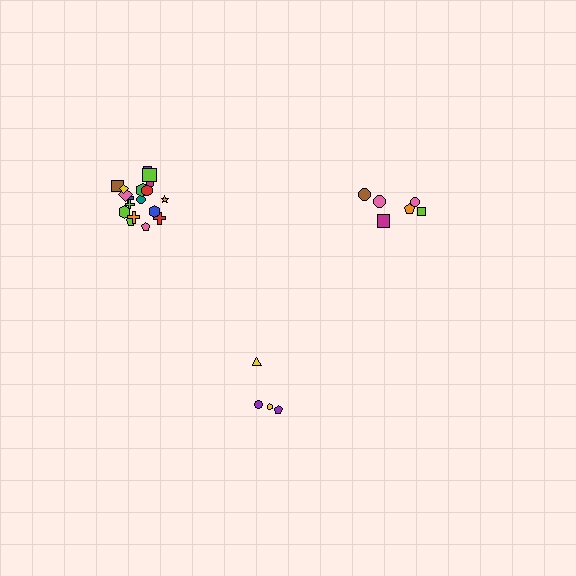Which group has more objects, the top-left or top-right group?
The top-left group.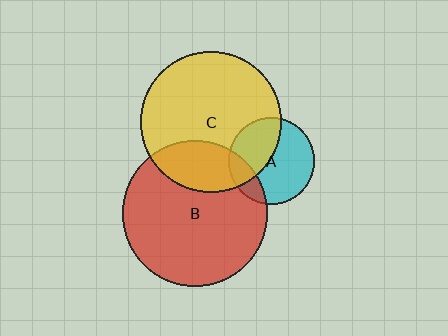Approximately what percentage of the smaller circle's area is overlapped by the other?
Approximately 40%.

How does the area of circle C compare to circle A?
Approximately 2.7 times.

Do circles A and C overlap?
Yes.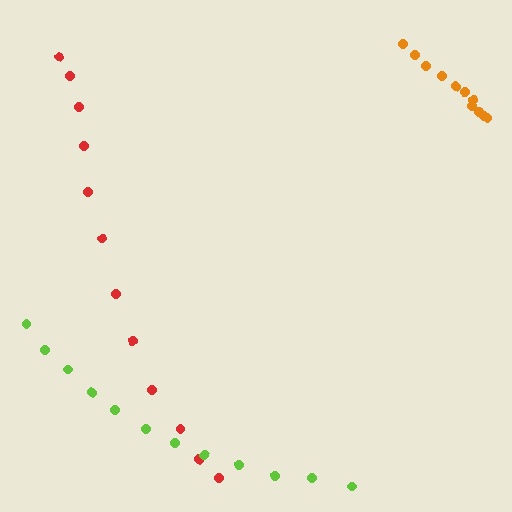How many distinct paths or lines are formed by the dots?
There are 3 distinct paths.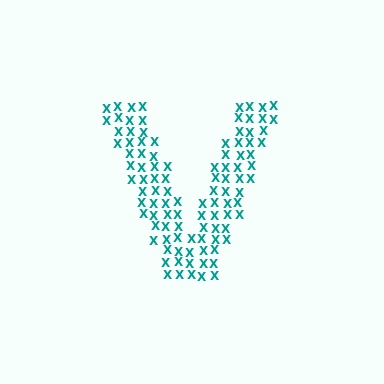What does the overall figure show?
The overall figure shows the letter V.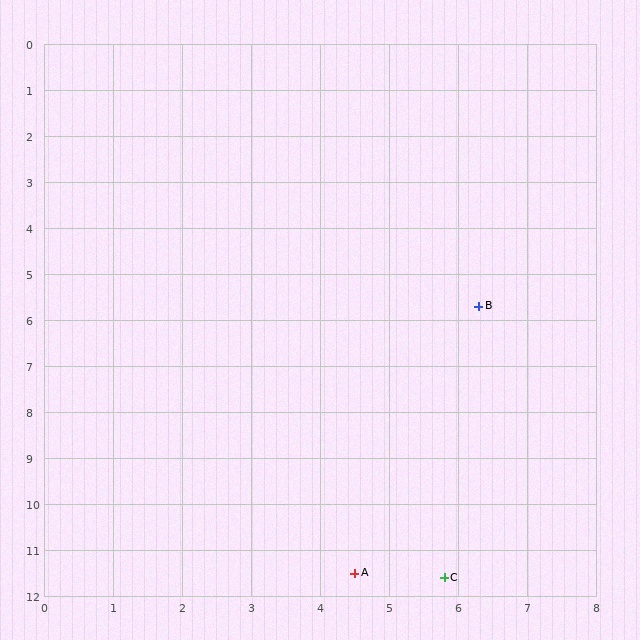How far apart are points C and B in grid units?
Points C and B are about 5.9 grid units apart.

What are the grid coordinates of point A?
Point A is at approximately (4.5, 11.5).